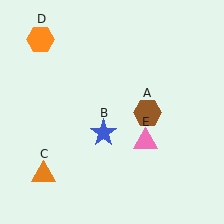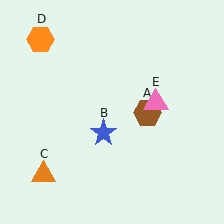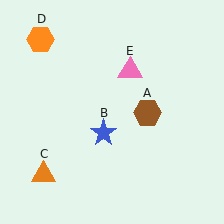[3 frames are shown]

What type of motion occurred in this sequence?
The pink triangle (object E) rotated counterclockwise around the center of the scene.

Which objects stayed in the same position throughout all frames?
Brown hexagon (object A) and blue star (object B) and orange triangle (object C) and orange hexagon (object D) remained stationary.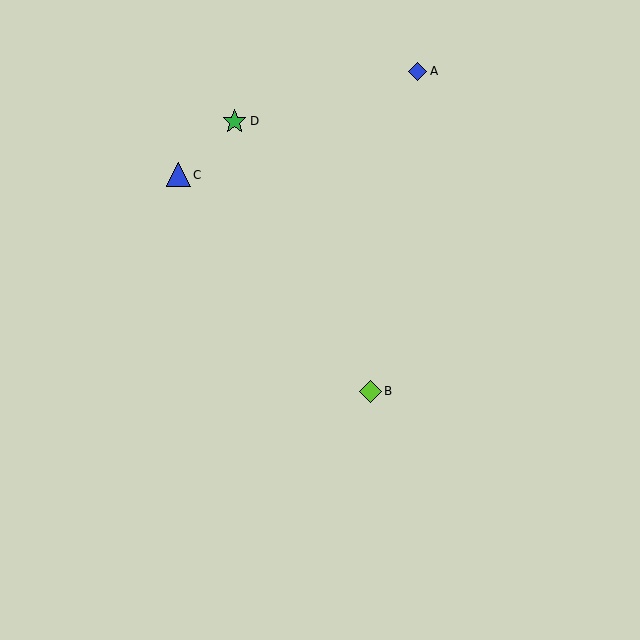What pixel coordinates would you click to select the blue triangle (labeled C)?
Click at (178, 175) to select the blue triangle C.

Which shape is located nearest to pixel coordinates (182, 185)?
The blue triangle (labeled C) at (178, 175) is nearest to that location.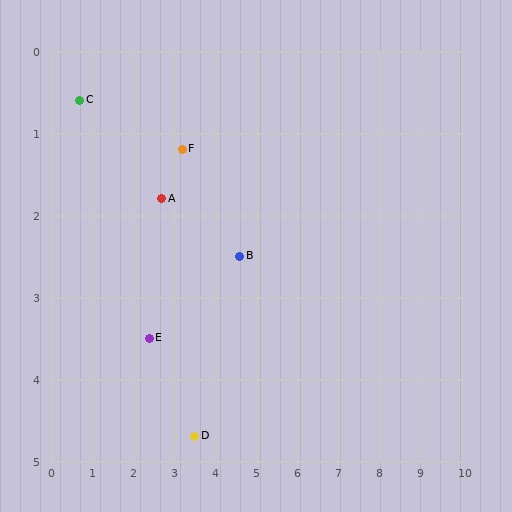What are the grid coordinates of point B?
Point B is at approximately (4.6, 2.5).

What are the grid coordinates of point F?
Point F is at approximately (3.2, 1.2).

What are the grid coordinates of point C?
Point C is at approximately (0.7, 0.6).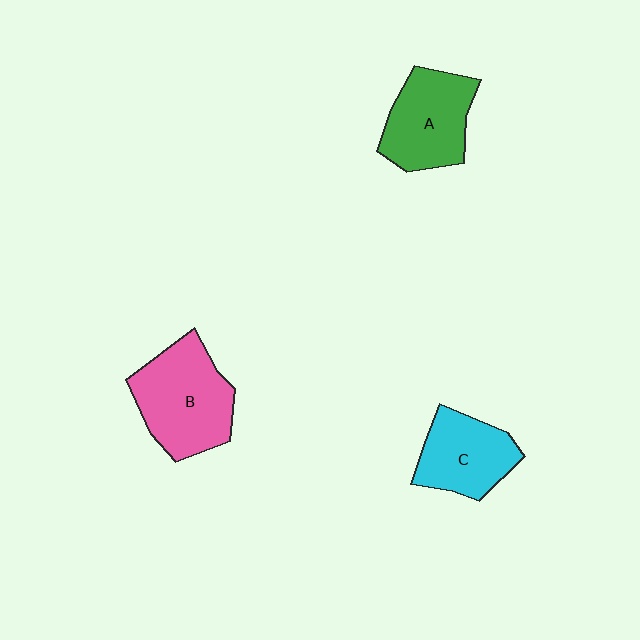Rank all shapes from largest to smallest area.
From largest to smallest: B (pink), A (green), C (cyan).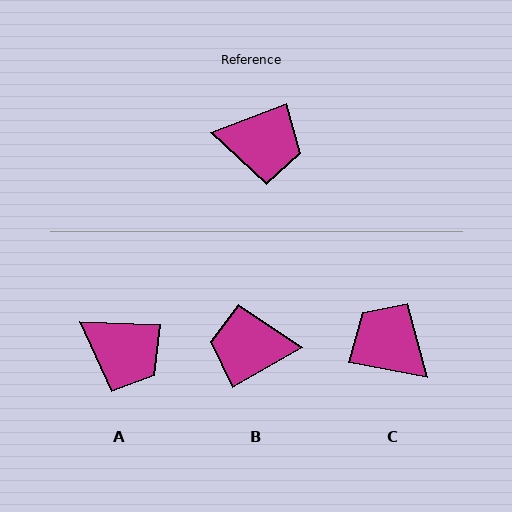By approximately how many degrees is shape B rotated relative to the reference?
Approximately 171 degrees clockwise.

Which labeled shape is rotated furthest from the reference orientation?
B, about 171 degrees away.